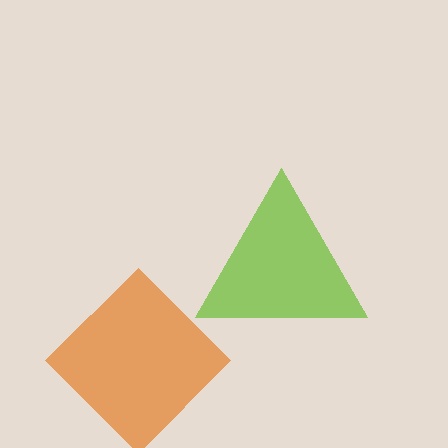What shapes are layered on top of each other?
The layered shapes are: a lime triangle, an orange diamond.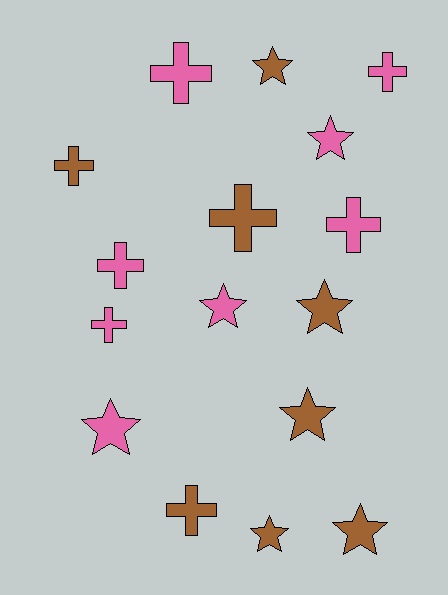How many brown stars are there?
There are 5 brown stars.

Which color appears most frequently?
Brown, with 8 objects.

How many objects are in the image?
There are 16 objects.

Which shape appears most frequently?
Star, with 8 objects.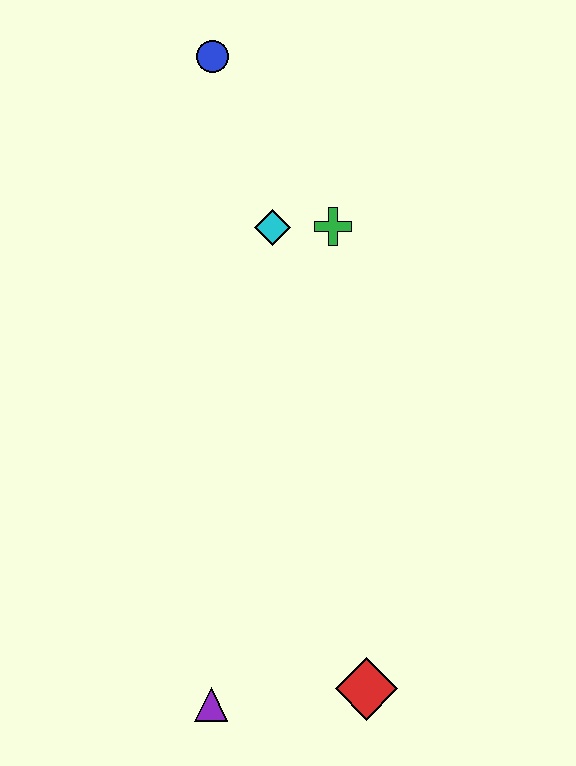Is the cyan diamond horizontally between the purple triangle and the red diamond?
Yes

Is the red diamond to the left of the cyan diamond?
No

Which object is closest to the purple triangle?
The red diamond is closest to the purple triangle.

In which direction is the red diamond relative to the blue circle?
The red diamond is below the blue circle.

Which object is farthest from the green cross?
The purple triangle is farthest from the green cross.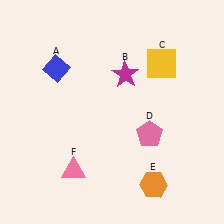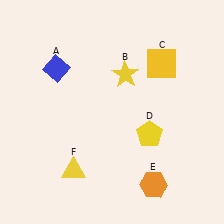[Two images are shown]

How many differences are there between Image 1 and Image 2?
There are 3 differences between the two images.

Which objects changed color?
B changed from magenta to yellow. D changed from pink to yellow. F changed from pink to yellow.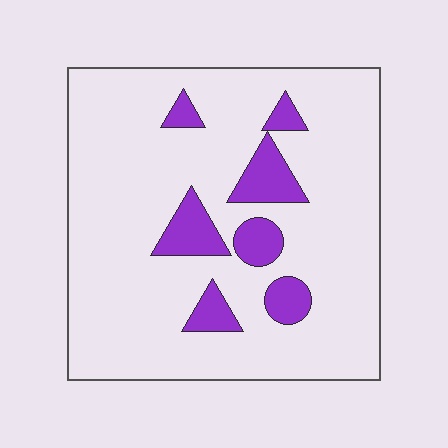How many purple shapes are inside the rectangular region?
7.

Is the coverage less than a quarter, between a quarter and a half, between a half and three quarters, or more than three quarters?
Less than a quarter.